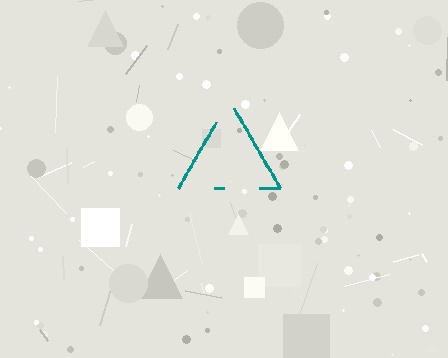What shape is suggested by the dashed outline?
The dashed outline suggests a triangle.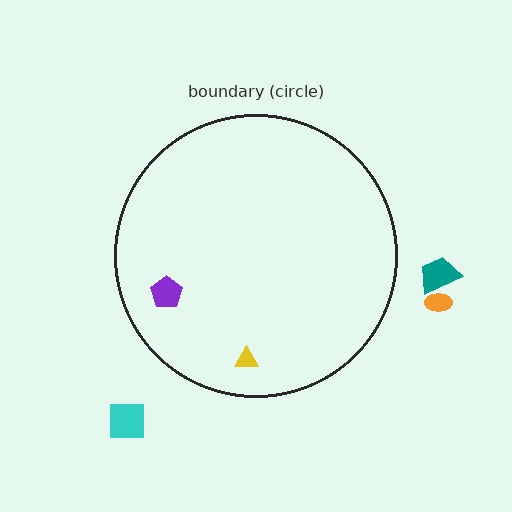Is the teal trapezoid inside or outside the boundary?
Outside.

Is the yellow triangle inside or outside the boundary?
Inside.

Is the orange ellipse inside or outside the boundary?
Outside.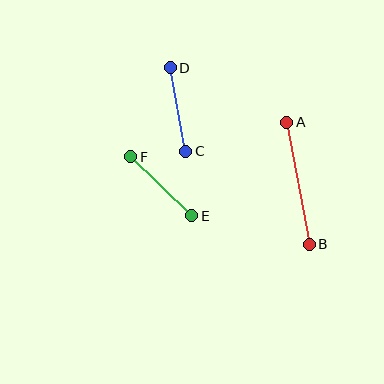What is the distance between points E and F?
The distance is approximately 85 pixels.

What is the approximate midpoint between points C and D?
The midpoint is at approximately (178, 110) pixels.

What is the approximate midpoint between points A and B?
The midpoint is at approximately (298, 183) pixels.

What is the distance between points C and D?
The distance is approximately 85 pixels.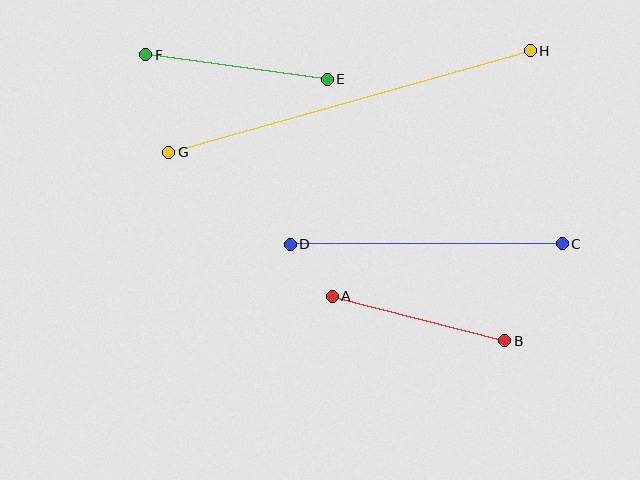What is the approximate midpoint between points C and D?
The midpoint is at approximately (426, 244) pixels.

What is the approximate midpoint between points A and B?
The midpoint is at approximately (419, 318) pixels.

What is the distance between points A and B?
The distance is approximately 178 pixels.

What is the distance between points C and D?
The distance is approximately 272 pixels.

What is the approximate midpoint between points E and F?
The midpoint is at approximately (237, 67) pixels.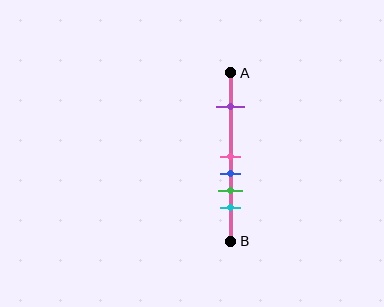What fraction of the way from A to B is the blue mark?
The blue mark is approximately 60% (0.6) of the way from A to B.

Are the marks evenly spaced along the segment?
No, the marks are not evenly spaced.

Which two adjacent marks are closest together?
The pink and blue marks are the closest adjacent pair.